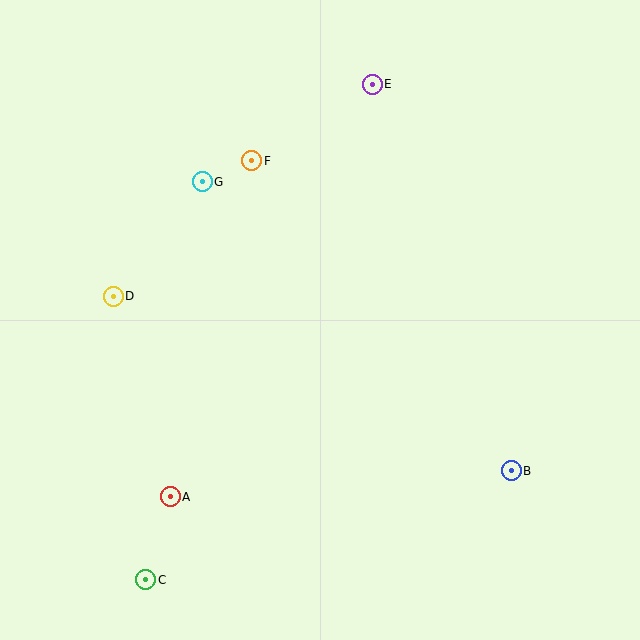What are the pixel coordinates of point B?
Point B is at (511, 471).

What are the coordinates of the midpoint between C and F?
The midpoint between C and F is at (199, 370).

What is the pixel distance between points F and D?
The distance between F and D is 194 pixels.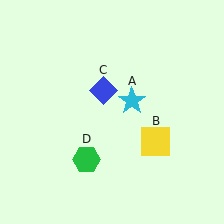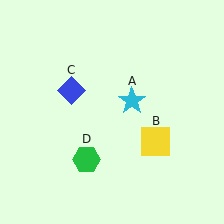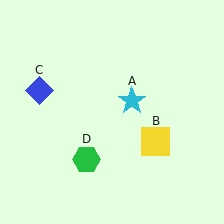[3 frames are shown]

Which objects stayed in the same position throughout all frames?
Cyan star (object A) and yellow square (object B) and green hexagon (object D) remained stationary.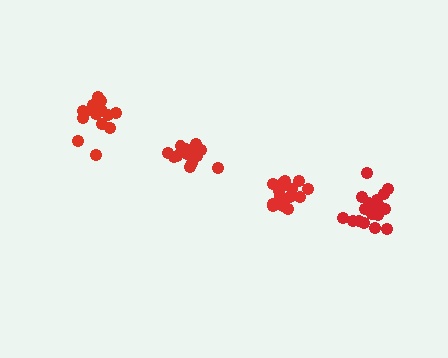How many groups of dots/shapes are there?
There are 4 groups.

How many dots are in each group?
Group 1: 19 dots, Group 2: 16 dots, Group 3: 16 dots, Group 4: 16 dots (67 total).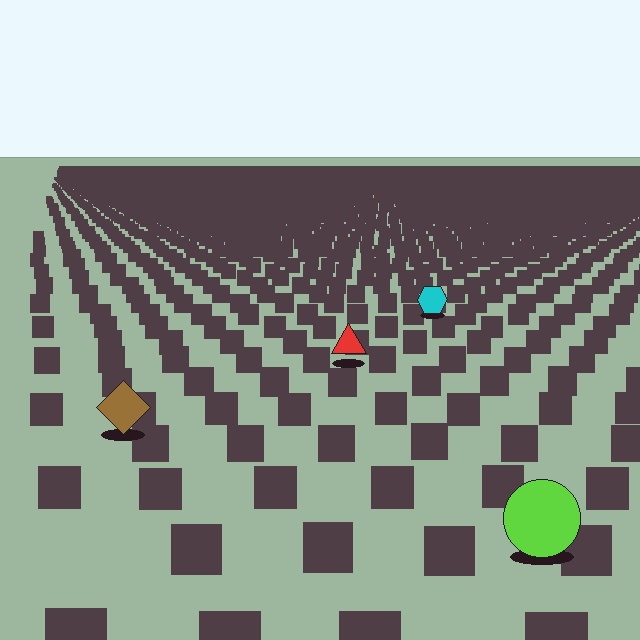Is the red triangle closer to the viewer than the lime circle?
No. The lime circle is closer — you can tell from the texture gradient: the ground texture is coarser near it.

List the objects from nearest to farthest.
From nearest to farthest: the lime circle, the brown diamond, the red triangle, the cyan hexagon.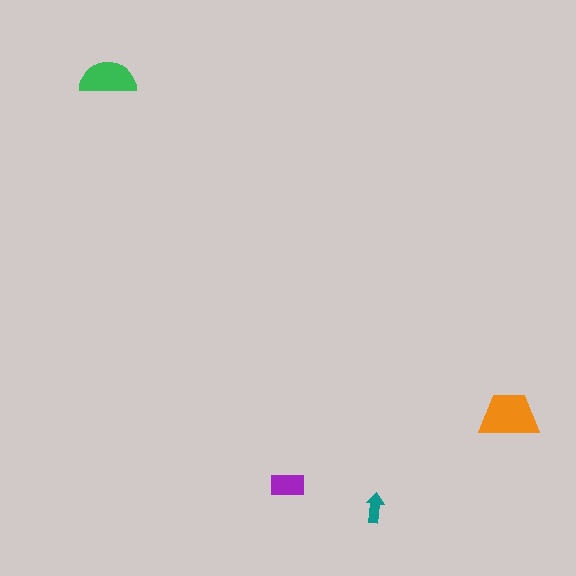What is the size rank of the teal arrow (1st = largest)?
4th.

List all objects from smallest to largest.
The teal arrow, the purple rectangle, the green semicircle, the orange trapezoid.